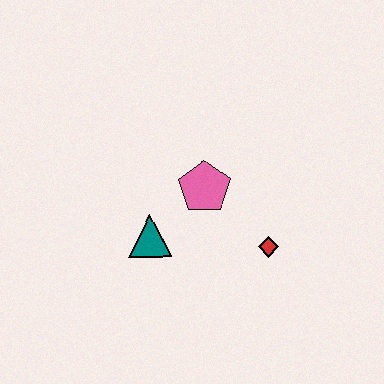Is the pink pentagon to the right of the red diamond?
No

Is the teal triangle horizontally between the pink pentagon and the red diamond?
No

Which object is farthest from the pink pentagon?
The red diamond is farthest from the pink pentagon.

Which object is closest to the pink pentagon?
The teal triangle is closest to the pink pentagon.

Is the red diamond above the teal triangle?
No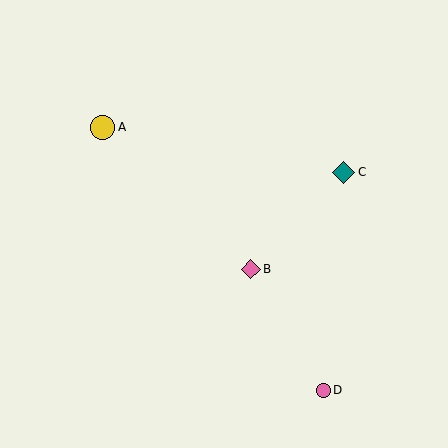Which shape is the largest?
The yellow circle (labeled A) is the largest.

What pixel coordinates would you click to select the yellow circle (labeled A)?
Click at (103, 127) to select the yellow circle A.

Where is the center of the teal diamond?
The center of the teal diamond is at (344, 172).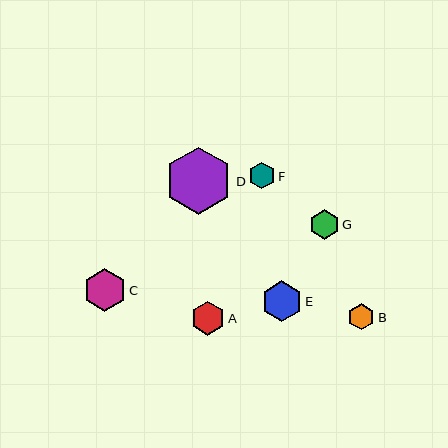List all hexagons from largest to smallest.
From largest to smallest: D, C, E, A, G, F, B.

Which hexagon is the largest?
Hexagon D is the largest with a size of approximately 68 pixels.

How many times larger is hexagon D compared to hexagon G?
Hexagon D is approximately 2.3 times the size of hexagon G.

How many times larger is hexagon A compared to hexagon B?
Hexagon A is approximately 1.3 times the size of hexagon B.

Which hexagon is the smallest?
Hexagon B is the smallest with a size of approximately 26 pixels.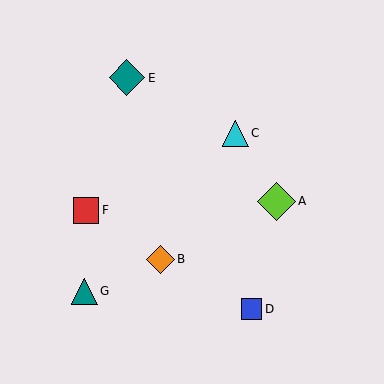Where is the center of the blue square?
The center of the blue square is at (252, 309).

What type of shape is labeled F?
Shape F is a red square.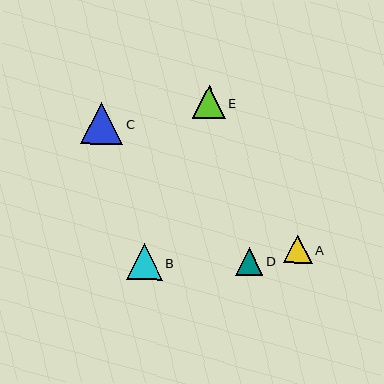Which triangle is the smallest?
Triangle D is the smallest with a size of approximately 27 pixels.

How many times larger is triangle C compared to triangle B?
Triangle C is approximately 1.2 times the size of triangle B.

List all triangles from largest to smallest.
From largest to smallest: C, B, E, A, D.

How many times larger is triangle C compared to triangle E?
Triangle C is approximately 1.3 times the size of triangle E.